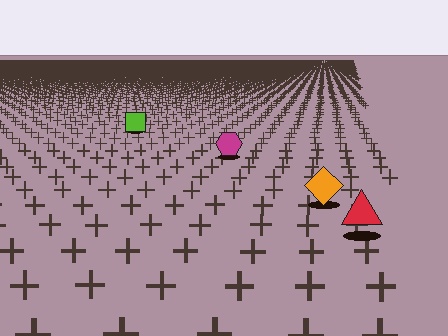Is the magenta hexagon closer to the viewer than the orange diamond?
No. The orange diamond is closer — you can tell from the texture gradient: the ground texture is coarser near it.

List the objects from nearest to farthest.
From nearest to farthest: the red triangle, the orange diamond, the magenta hexagon, the lime square.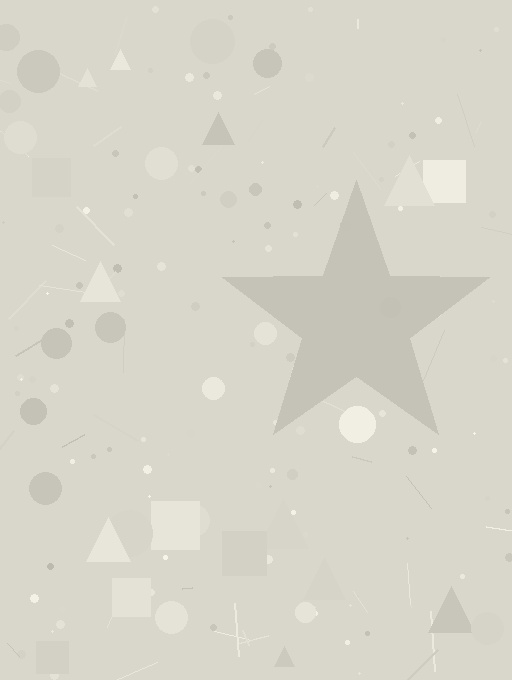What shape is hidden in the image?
A star is hidden in the image.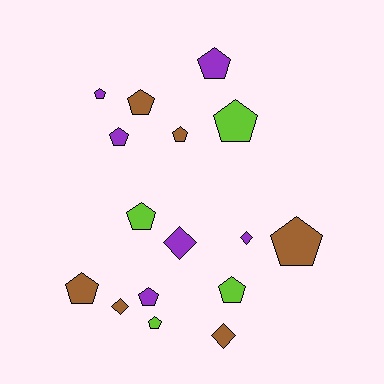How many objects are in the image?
There are 16 objects.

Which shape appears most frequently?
Pentagon, with 12 objects.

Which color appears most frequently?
Brown, with 6 objects.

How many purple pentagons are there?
There are 4 purple pentagons.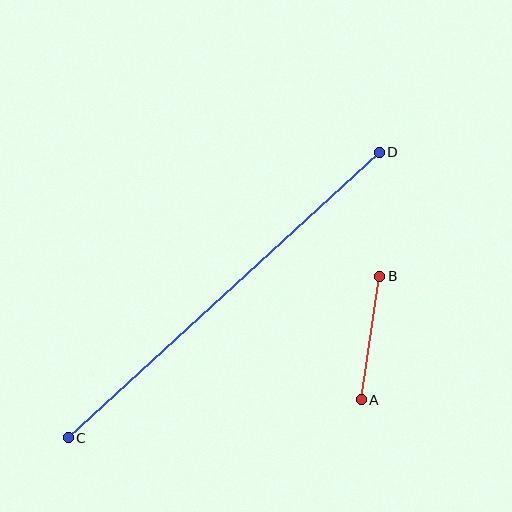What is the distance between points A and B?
The distance is approximately 125 pixels.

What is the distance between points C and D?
The distance is approximately 422 pixels.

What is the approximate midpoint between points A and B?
The midpoint is at approximately (371, 338) pixels.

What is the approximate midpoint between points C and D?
The midpoint is at approximately (224, 295) pixels.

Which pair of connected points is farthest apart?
Points C and D are farthest apart.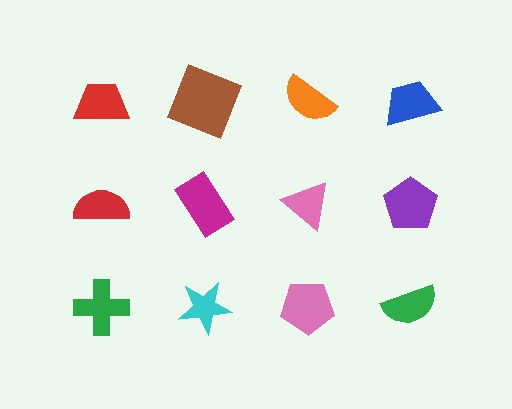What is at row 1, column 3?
An orange semicircle.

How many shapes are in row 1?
4 shapes.